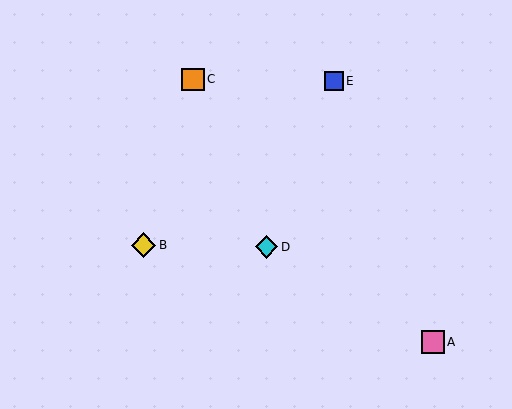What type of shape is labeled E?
Shape E is a blue square.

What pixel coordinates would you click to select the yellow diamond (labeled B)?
Click at (143, 245) to select the yellow diamond B.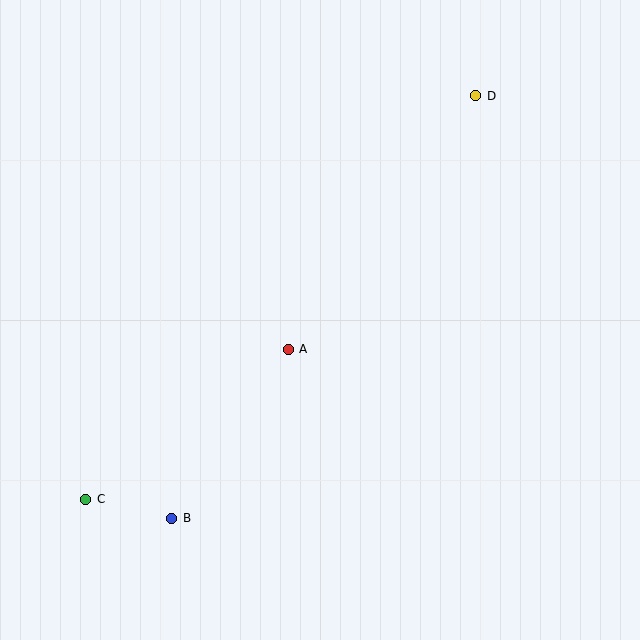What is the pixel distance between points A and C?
The distance between A and C is 252 pixels.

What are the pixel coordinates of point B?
Point B is at (172, 518).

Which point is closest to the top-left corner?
Point A is closest to the top-left corner.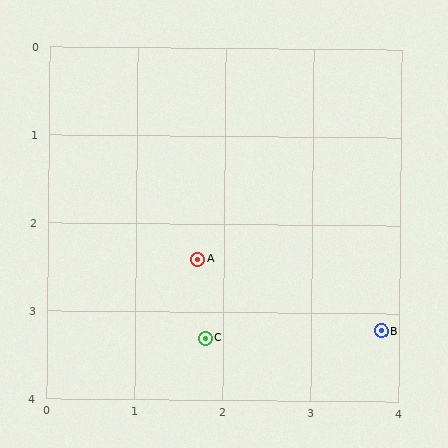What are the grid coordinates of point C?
Point C is at approximately (1.8, 3.3).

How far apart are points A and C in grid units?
Points A and C are about 0.9 grid units apart.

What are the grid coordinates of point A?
Point A is at approximately (1.7, 2.4).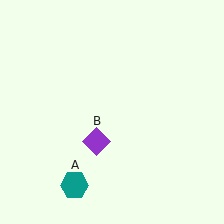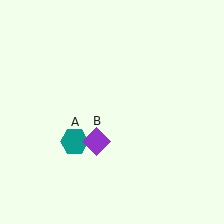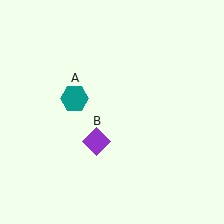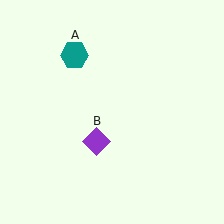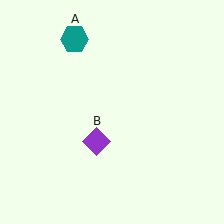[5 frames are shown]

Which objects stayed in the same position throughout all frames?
Purple diamond (object B) remained stationary.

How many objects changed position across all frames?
1 object changed position: teal hexagon (object A).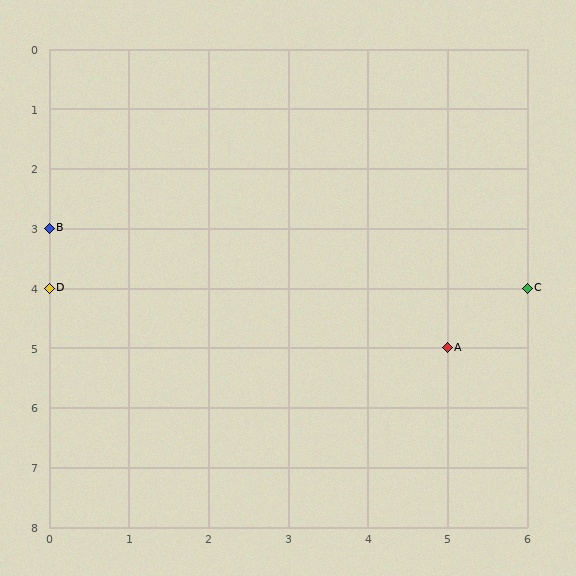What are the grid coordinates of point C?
Point C is at grid coordinates (6, 4).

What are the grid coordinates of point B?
Point B is at grid coordinates (0, 3).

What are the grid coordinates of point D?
Point D is at grid coordinates (0, 4).